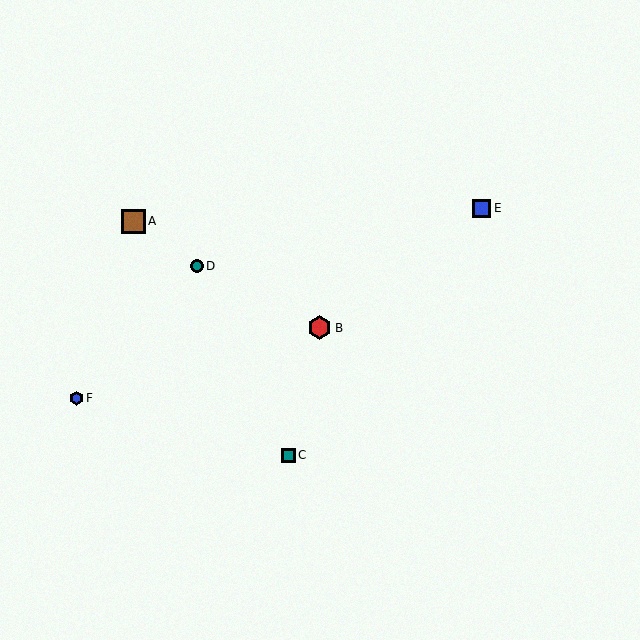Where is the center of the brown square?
The center of the brown square is at (133, 221).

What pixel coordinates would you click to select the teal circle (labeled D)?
Click at (197, 266) to select the teal circle D.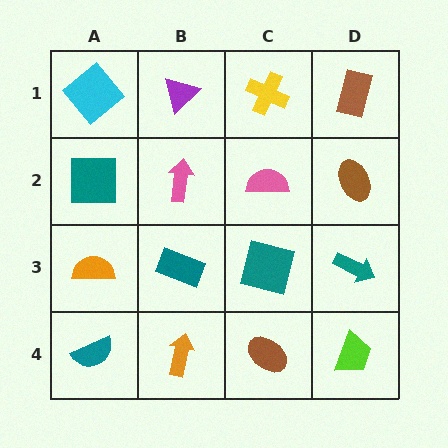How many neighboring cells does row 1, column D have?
2.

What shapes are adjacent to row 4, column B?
A teal rectangle (row 3, column B), a teal semicircle (row 4, column A), a brown ellipse (row 4, column C).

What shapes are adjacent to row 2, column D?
A brown rectangle (row 1, column D), a teal arrow (row 3, column D), a pink semicircle (row 2, column C).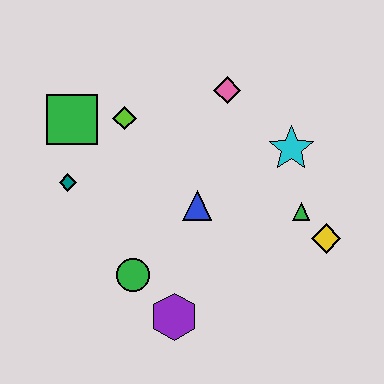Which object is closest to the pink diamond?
The cyan star is closest to the pink diamond.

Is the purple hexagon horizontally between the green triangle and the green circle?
Yes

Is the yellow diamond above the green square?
No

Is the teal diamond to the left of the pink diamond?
Yes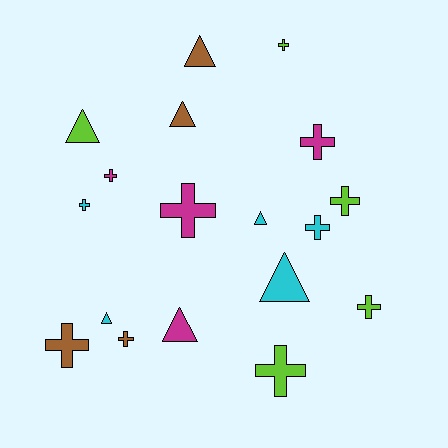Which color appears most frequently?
Cyan, with 5 objects.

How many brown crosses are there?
There are 2 brown crosses.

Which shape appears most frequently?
Cross, with 11 objects.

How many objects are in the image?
There are 18 objects.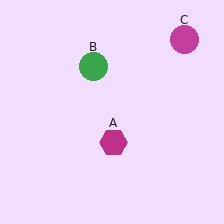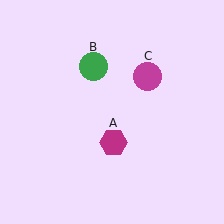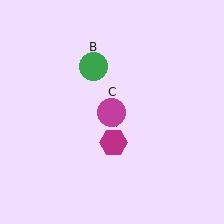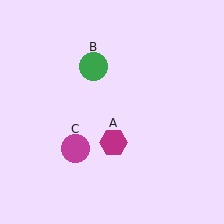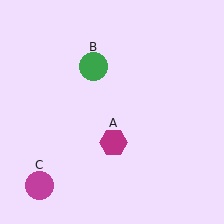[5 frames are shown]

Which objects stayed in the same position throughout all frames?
Magenta hexagon (object A) and green circle (object B) remained stationary.